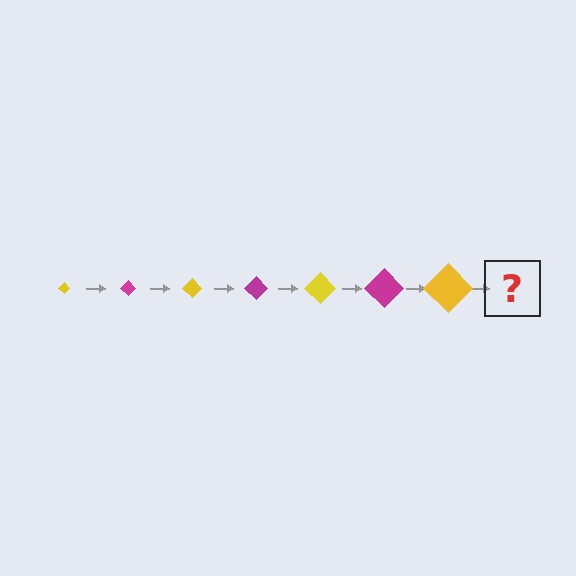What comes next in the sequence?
The next element should be a magenta diamond, larger than the previous one.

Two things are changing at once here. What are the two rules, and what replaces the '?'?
The two rules are that the diamond grows larger each step and the color cycles through yellow and magenta. The '?' should be a magenta diamond, larger than the previous one.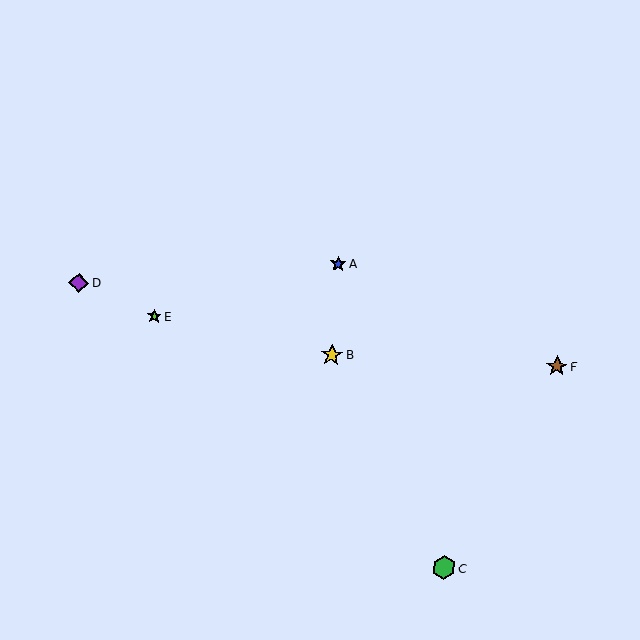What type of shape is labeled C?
Shape C is a green hexagon.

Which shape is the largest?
The green hexagon (labeled C) is the largest.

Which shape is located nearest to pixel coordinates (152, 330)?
The lime star (labeled E) at (154, 316) is nearest to that location.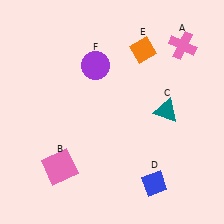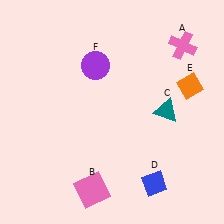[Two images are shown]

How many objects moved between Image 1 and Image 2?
2 objects moved between the two images.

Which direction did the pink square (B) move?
The pink square (B) moved right.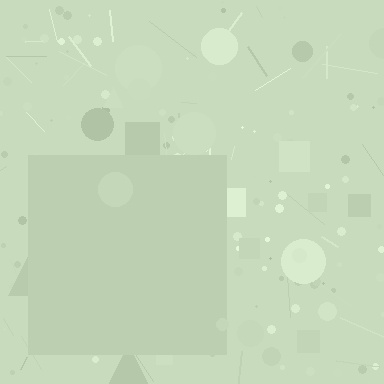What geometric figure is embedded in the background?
A square is embedded in the background.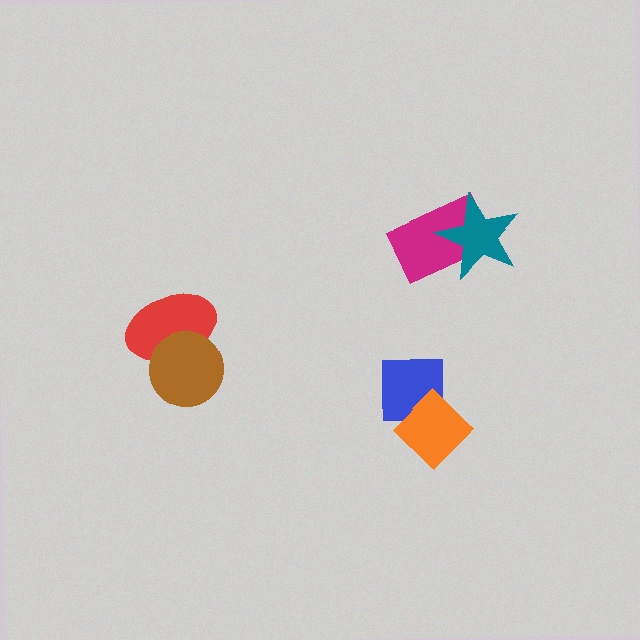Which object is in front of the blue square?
The orange diamond is in front of the blue square.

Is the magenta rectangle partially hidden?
Yes, it is partially covered by another shape.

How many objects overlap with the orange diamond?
1 object overlaps with the orange diamond.